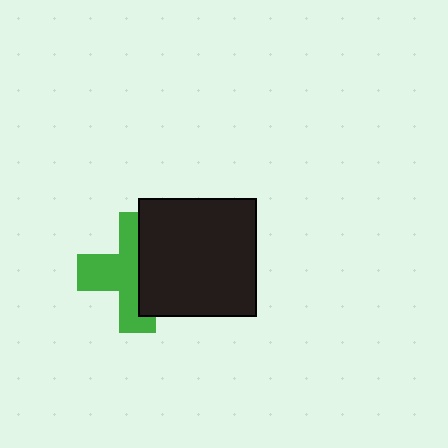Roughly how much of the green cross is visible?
About half of it is visible (roughly 54%).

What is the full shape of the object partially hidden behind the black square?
The partially hidden object is a green cross.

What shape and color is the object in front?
The object in front is a black square.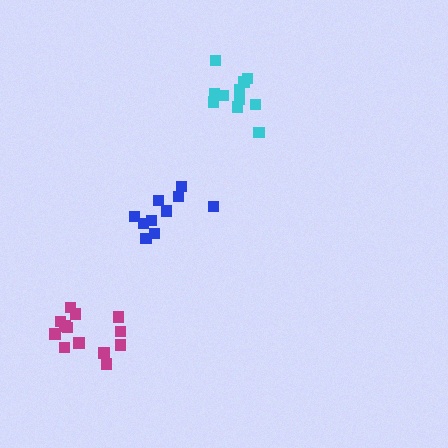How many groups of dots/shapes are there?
There are 3 groups.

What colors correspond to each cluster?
The clusters are colored: blue, magenta, cyan.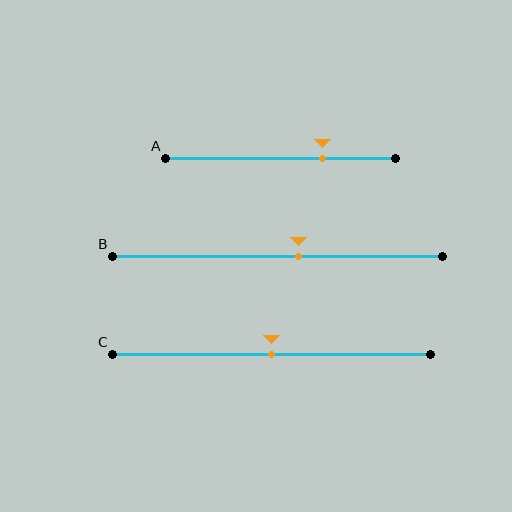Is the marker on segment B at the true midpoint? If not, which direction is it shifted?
No, the marker on segment B is shifted to the right by about 6% of the segment length.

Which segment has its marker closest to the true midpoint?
Segment C has its marker closest to the true midpoint.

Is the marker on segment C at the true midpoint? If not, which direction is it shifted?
Yes, the marker on segment C is at the true midpoint.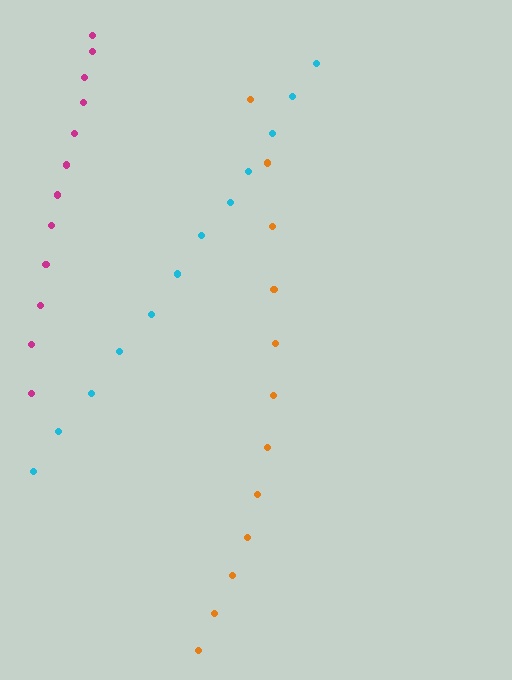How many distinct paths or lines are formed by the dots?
There are 3 distinct paths.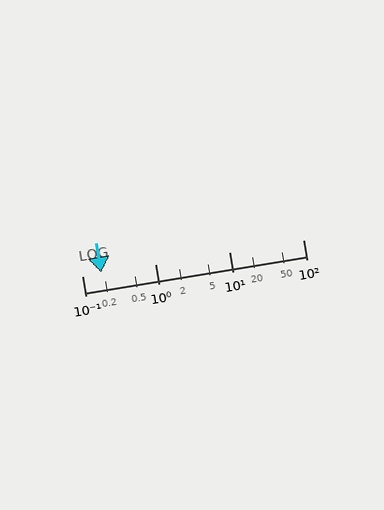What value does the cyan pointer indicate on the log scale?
The pointer indicates approximately 0.18.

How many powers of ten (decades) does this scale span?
The scale spans 3 decades, from 0.1 to 100.